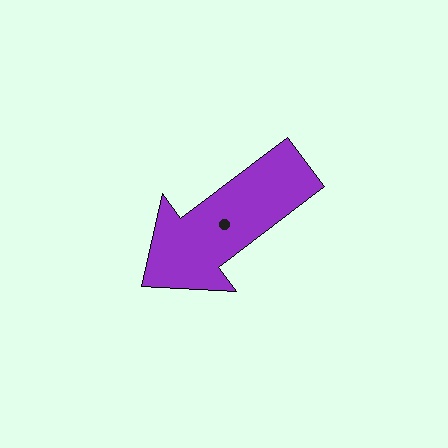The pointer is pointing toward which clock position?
Roughly 8 o'clock.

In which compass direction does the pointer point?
Southwest.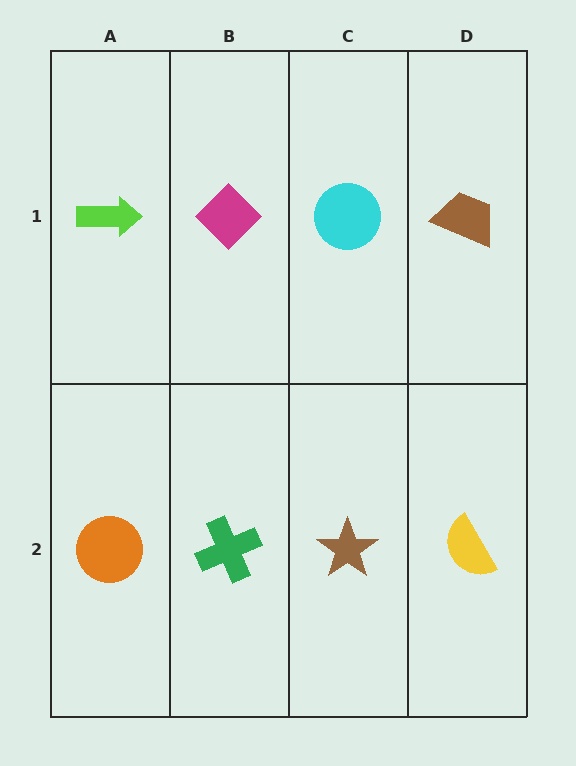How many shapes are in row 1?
4 shapes.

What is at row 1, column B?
A magenta diamond.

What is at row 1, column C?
A cyan circle.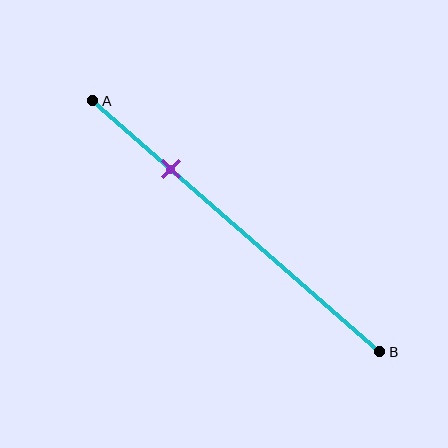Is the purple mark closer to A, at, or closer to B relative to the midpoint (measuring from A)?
The purple mark is closer to point A than the midpoint of segment AB.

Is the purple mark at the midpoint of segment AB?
No, the mark is at about 25% from A, not at the 50% midpoint.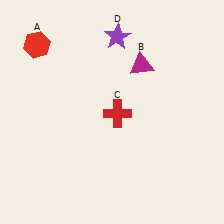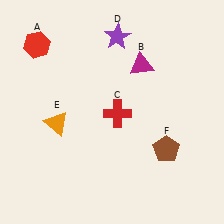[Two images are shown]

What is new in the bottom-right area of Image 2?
A brown pentagon (F) was added in the bottom-right area of Image 2.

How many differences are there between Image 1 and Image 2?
There are 2 differences between the two images.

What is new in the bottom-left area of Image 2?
An orange triangle (E) was added in the bottom-left area of Image 2.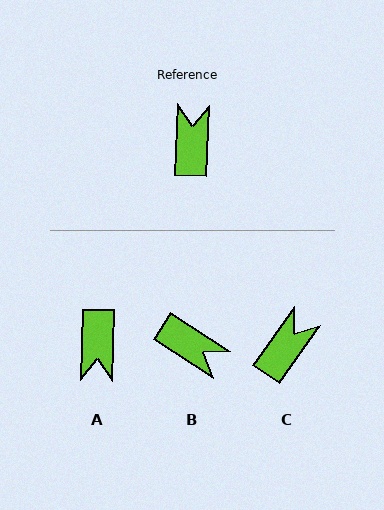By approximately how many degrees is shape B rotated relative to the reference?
Approximately 120 degrees clockwise.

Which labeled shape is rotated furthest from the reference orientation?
A, about 178 degrees away.